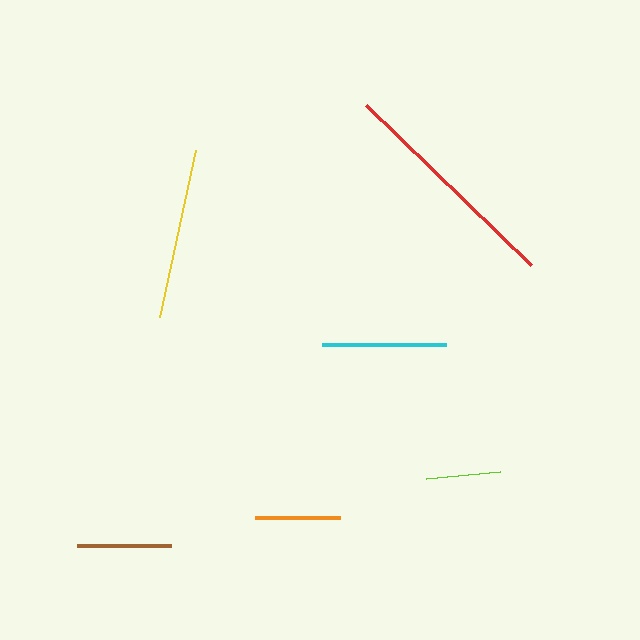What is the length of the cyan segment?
The cyan segment is approximately 124 pixels long.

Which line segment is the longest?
The red line is the longest at approximately 229 pixels.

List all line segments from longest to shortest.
From longest to shortest: red, yellow, cyan, brown, orange, lime.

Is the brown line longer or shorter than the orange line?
The brown line is longer than the orange line.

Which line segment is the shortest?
The lime line is the shortest at approximately 74 pixels.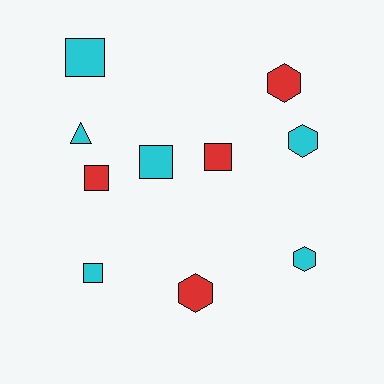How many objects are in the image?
There are 10 objects.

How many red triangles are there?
There are no red triangles.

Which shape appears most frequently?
Square, with 5 objects.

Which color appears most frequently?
Cyan, with 6 objects.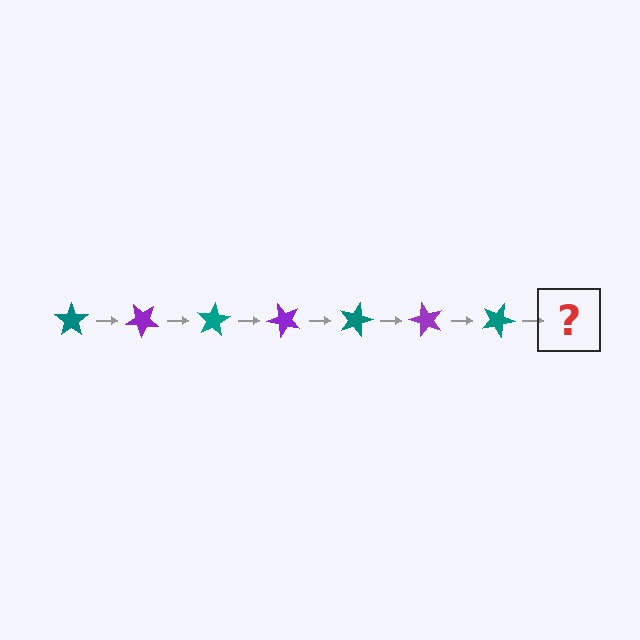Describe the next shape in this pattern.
It should be a purple star, rotated 280 degrees from the start.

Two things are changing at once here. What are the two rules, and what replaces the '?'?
The two rules are that it rotates 40 degrees each step and the color cycles through teal and purple. The '?' should be a purple star, rotated 280 degrees from the start.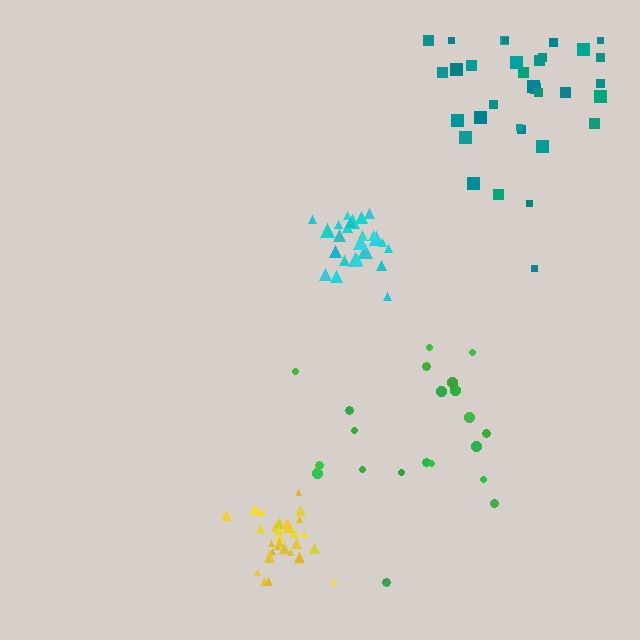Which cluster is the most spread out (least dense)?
Green.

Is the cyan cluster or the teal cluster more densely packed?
Cyan.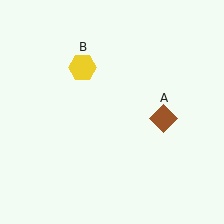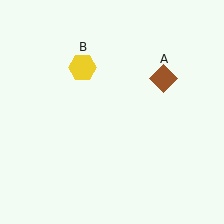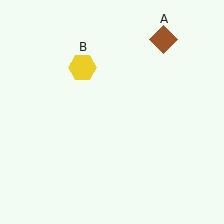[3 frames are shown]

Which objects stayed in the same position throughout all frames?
Yellow hexagon (object B) remained stationary.